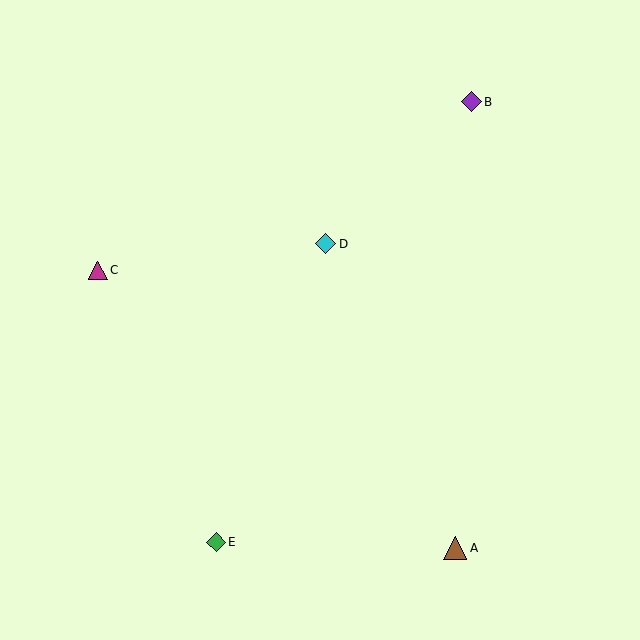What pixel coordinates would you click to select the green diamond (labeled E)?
Click at (216, 542) to select the green diamond E.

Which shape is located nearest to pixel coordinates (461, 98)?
The purple diamond (labeled B) at (471, 102) is nearest to that location.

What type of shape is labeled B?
Shape B is a purple diamond.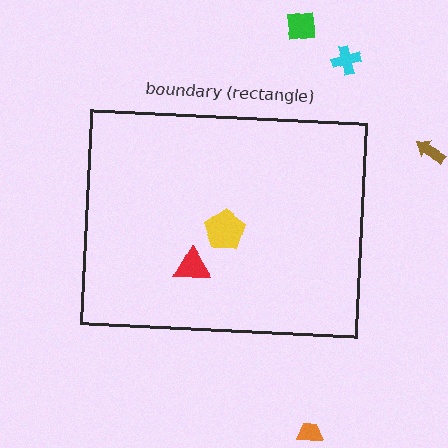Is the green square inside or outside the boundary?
Outside.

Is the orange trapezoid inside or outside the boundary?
Outside.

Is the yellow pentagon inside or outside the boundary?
Inside.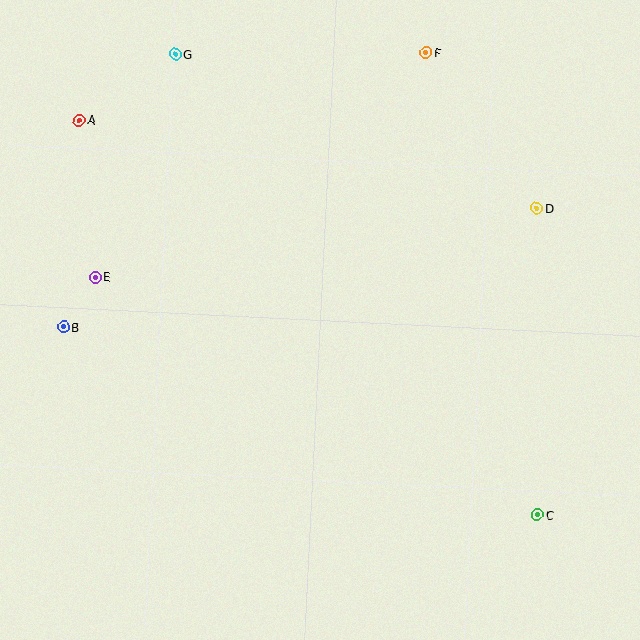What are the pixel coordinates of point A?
Point A is at (79, 120).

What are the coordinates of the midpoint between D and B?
The midpoint between D and B is at (300, 268).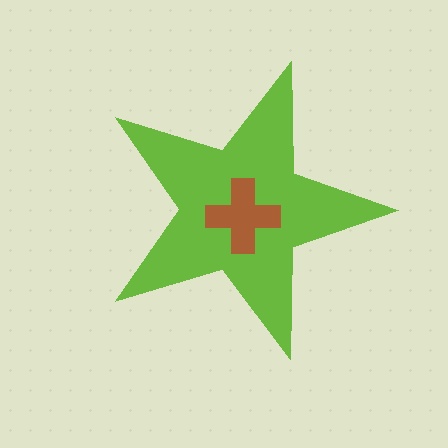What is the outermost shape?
The lime star.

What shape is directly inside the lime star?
The brown cross.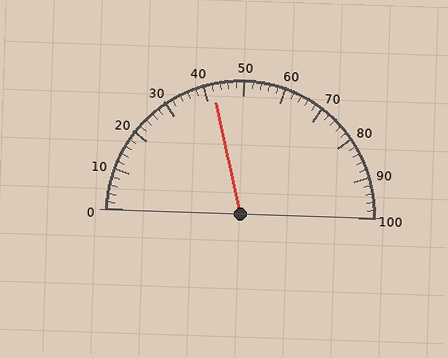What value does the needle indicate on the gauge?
The needle indicates approximately 42.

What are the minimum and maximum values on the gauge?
The gauge ranges from 0 to 100.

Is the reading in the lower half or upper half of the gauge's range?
The reading is in the lower half of the range (0 to 100).